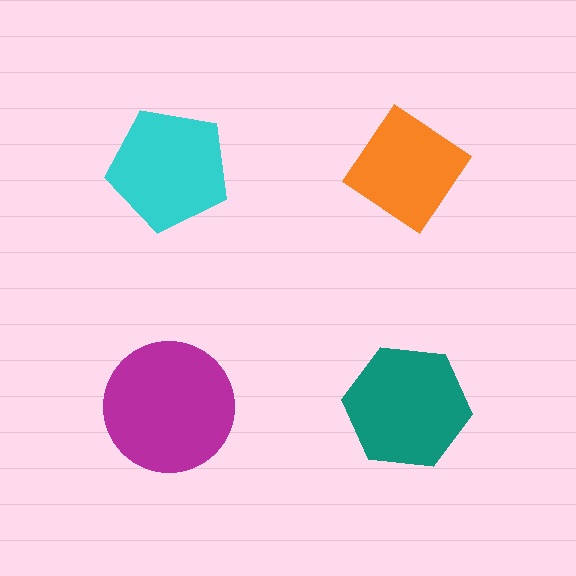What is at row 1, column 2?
An orange diamond.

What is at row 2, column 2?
A teal hexagon.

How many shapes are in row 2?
2 shapes.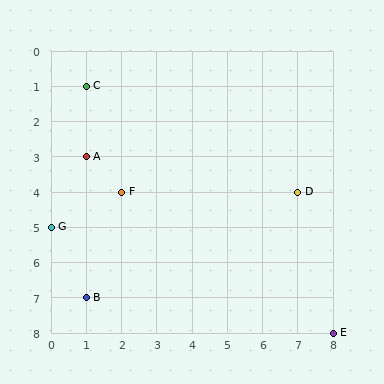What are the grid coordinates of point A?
Point A is at grid coordinates (1, 3).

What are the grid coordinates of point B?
Point B is at grid coordinates (1, 7).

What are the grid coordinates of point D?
Point D is at grid coordinates (7, 4).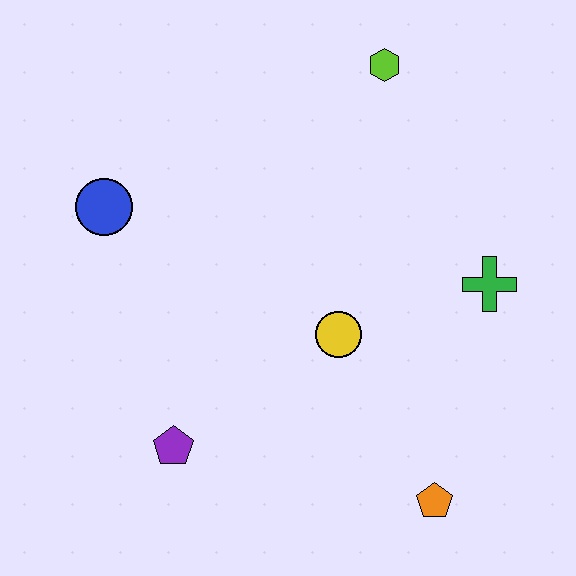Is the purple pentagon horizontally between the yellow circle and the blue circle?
Yes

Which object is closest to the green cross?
The yellow circle is closest to the green cross.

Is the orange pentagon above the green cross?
No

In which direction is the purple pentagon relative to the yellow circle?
The purple pentagon is to the left of the yellow circle.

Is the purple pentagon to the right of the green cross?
No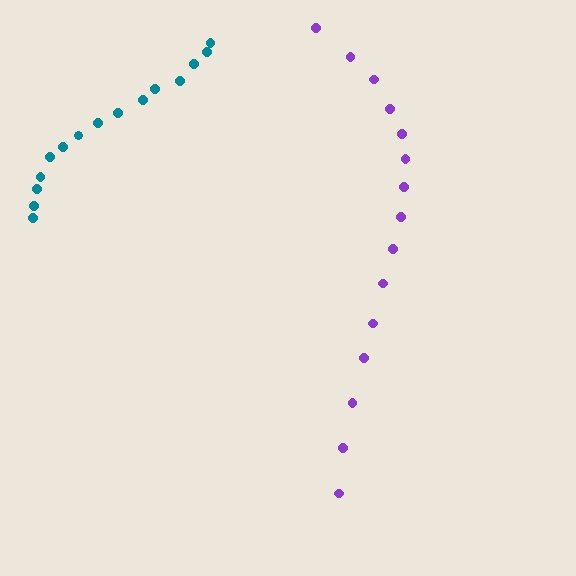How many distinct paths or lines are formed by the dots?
There are 2 distinct paths.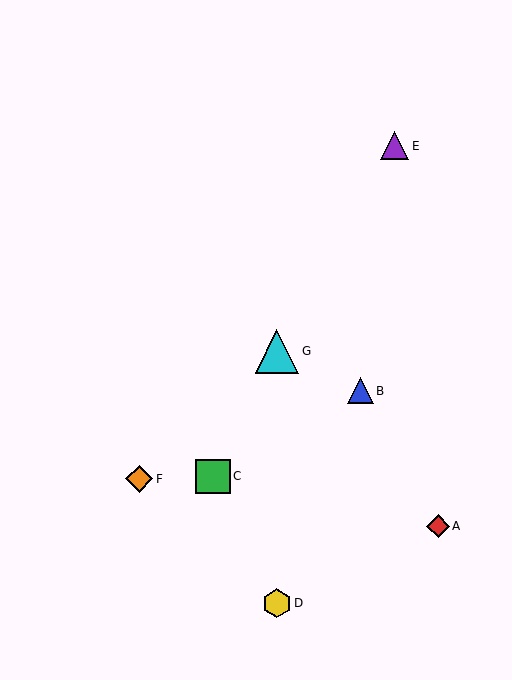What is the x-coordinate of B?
Object B is at x≈360.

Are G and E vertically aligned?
No, G is at x≈277 and E is at x≈395.